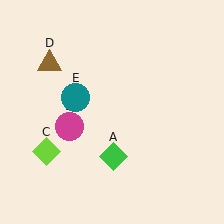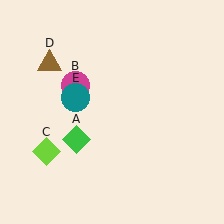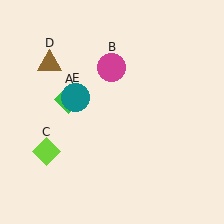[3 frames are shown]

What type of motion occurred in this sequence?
The green diamond (object A), magenta circle (object B) rotated clockwise around the center of the scene.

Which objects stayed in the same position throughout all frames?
Lime diamond (object C) and brown triangle (object D) and teal circle (object E) remained stationary.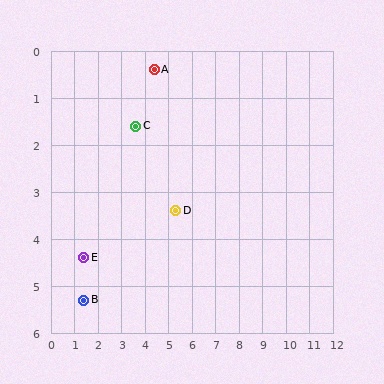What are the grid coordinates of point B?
Point B is at approximately (1.4, 5.3).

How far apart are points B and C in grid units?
Points B and C are about 4.3 grid units apart.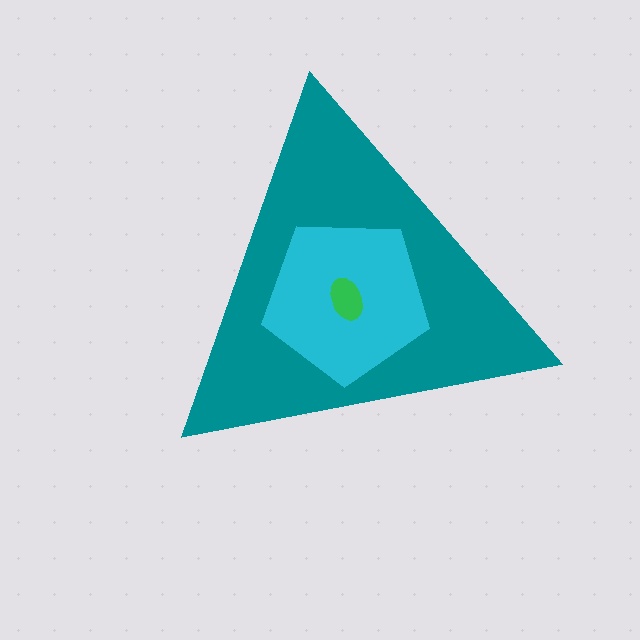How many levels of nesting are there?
3.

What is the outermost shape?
The teal triangle.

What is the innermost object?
The green ellipse.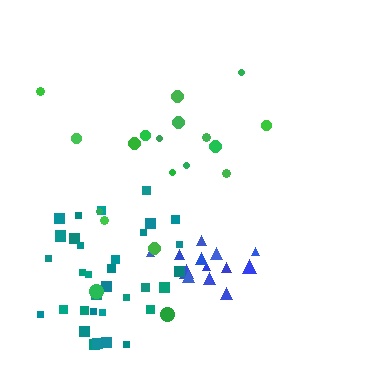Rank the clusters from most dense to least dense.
blue, teal, green.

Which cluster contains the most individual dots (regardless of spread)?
Teal (34).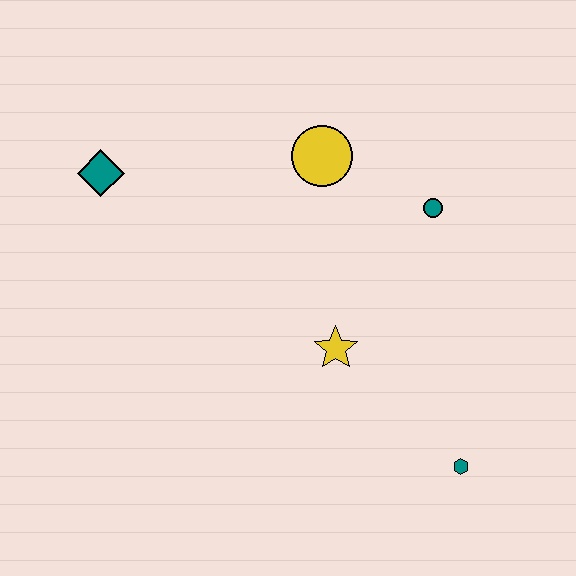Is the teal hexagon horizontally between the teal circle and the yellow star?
No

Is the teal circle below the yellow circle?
Yes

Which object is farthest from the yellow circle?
The teal hexagon is farthest from the yellow circle.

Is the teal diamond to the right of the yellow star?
No